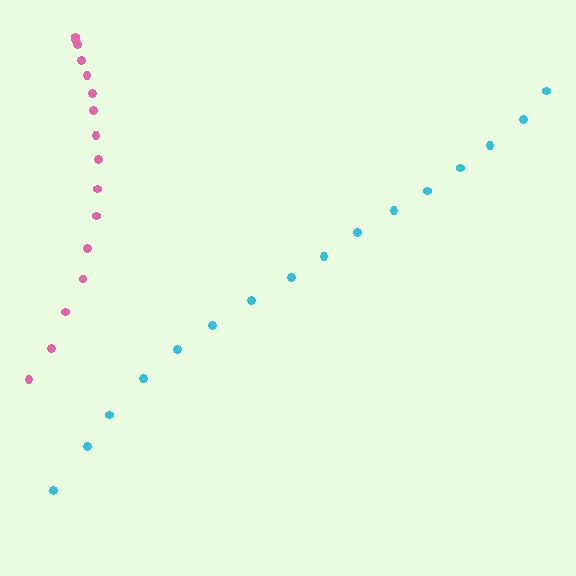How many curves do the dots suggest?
There are 2 distinct paths.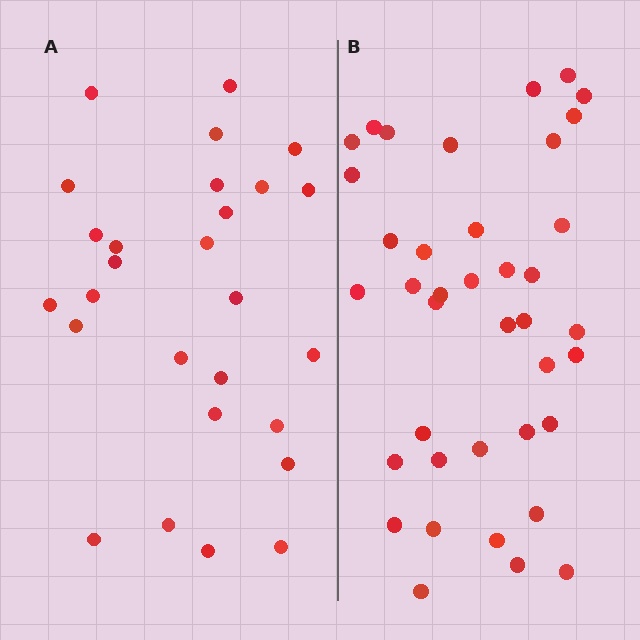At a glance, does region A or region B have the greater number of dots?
Region B (the right region) has more dots.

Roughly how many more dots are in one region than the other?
Region B has roughly 12 or so more dots than region A.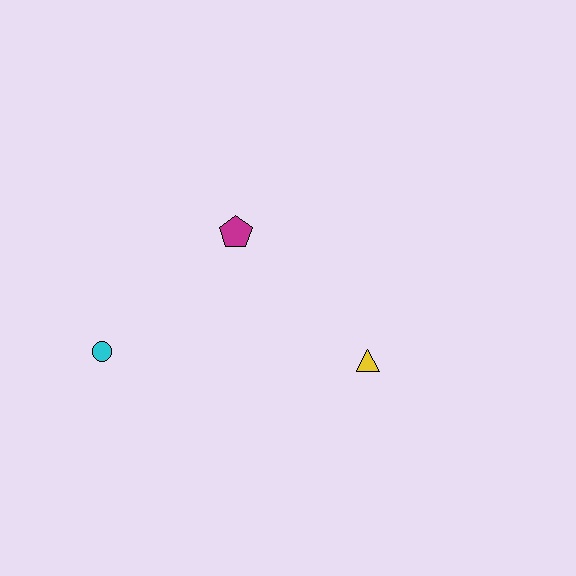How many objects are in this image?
There are 3 objects.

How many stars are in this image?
There are no stars.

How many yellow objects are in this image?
There is 1 yellow object.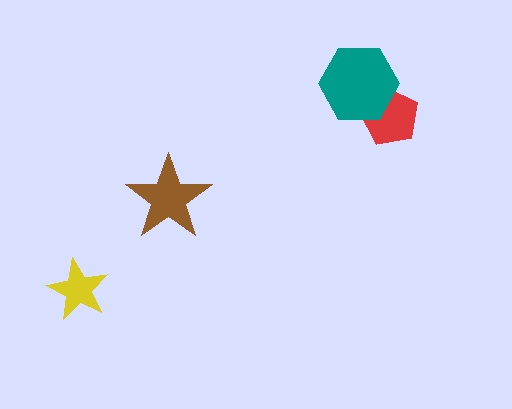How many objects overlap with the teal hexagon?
1 object overlaps with the teal hexagon.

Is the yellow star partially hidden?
No, no other shape covers it.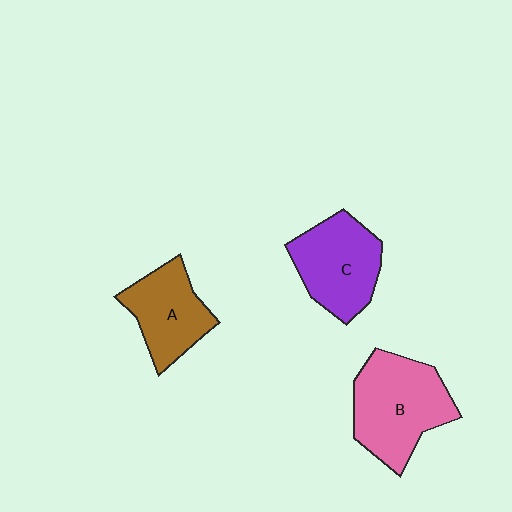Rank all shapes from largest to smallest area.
From largest to smallest: B (pink), C (purple), A (brown).